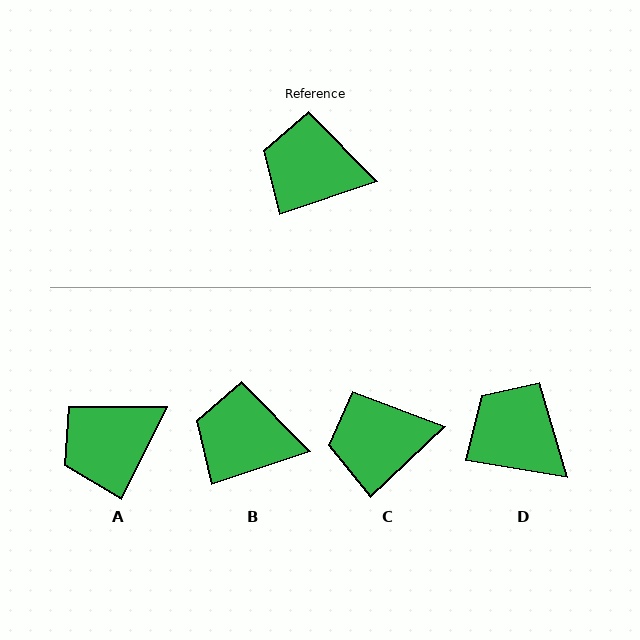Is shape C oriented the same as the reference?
No, it is off by about 25 degrees.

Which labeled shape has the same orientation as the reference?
B.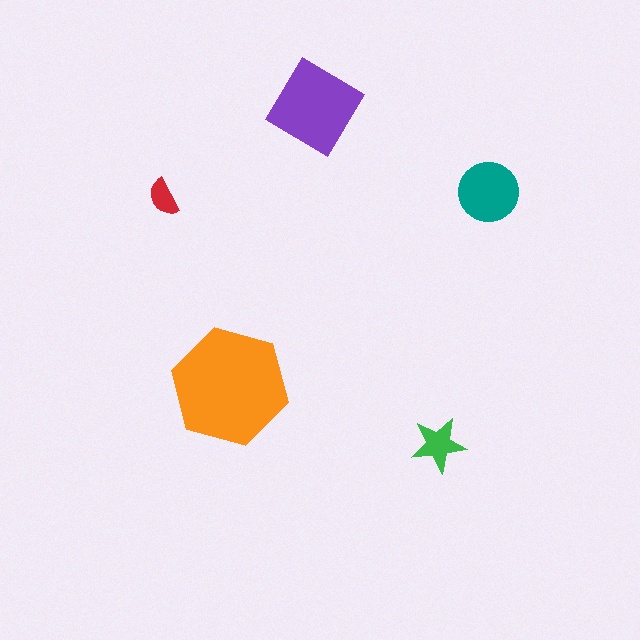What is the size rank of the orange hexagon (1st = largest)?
1st.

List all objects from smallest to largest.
The red semicircle, the green star, the teal circle, the purple diamond, the orange hexagon.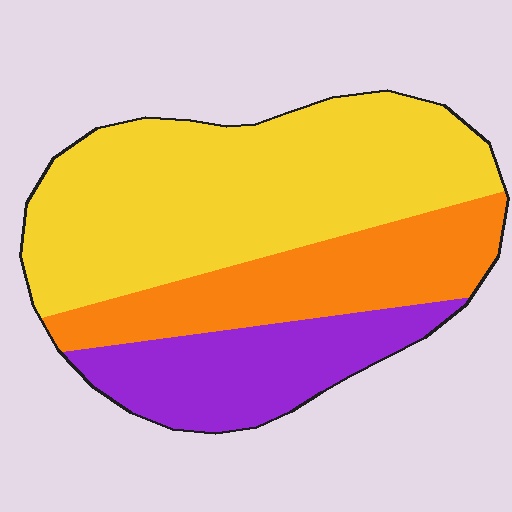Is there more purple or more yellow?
Yellow.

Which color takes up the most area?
Yellow, at roughly 55%.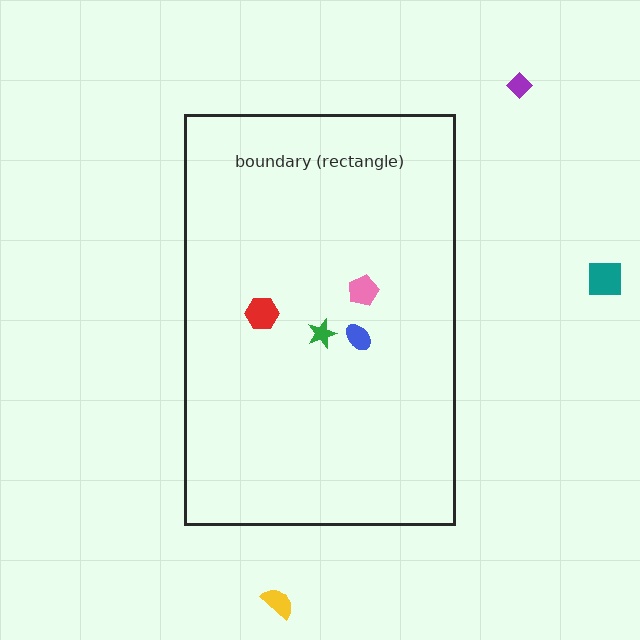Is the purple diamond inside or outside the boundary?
Outside.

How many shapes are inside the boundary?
4 inside, 3 outside.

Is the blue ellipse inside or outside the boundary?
Inside.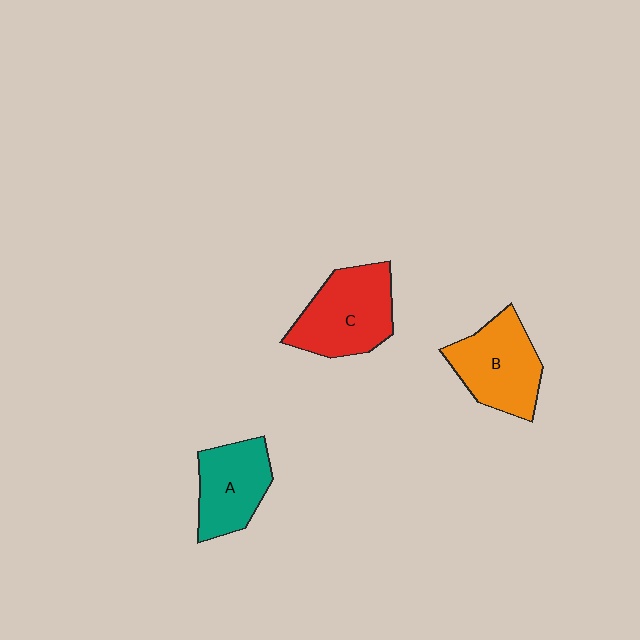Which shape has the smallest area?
Shape A (teal).